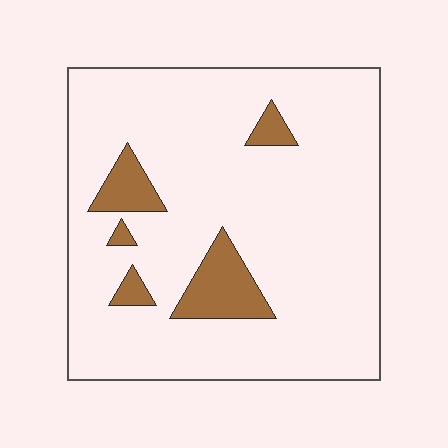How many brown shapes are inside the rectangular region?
5.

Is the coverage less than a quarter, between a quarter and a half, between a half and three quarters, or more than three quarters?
Less than a quarter.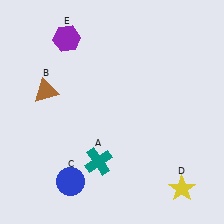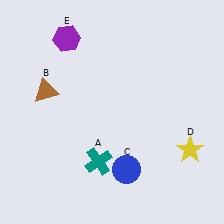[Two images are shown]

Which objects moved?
The objects that moved are: the blue circle (C), the yellow star (D).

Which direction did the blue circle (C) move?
The blue circle (C) moved right.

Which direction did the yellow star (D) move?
The yellow star (D) moved up.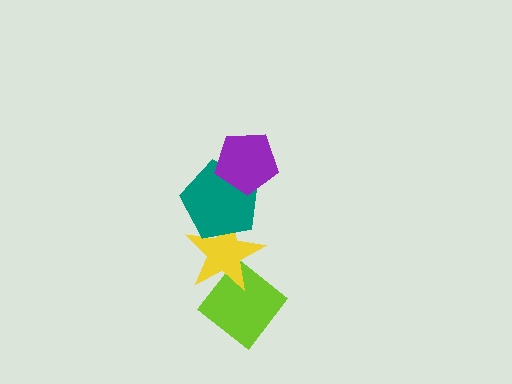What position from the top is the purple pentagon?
The purple pentagon is 1st from the top.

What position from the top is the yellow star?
The yellow star is 3rd from the top.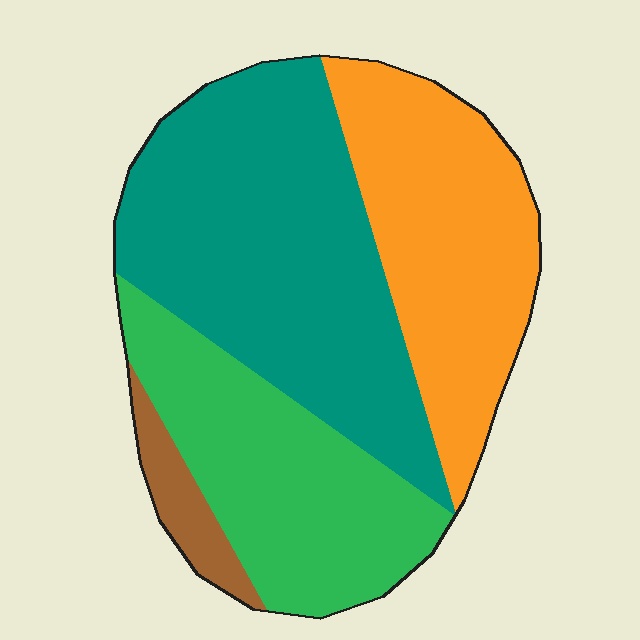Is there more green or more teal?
Teal.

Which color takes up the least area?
Brown, at roughly 5%.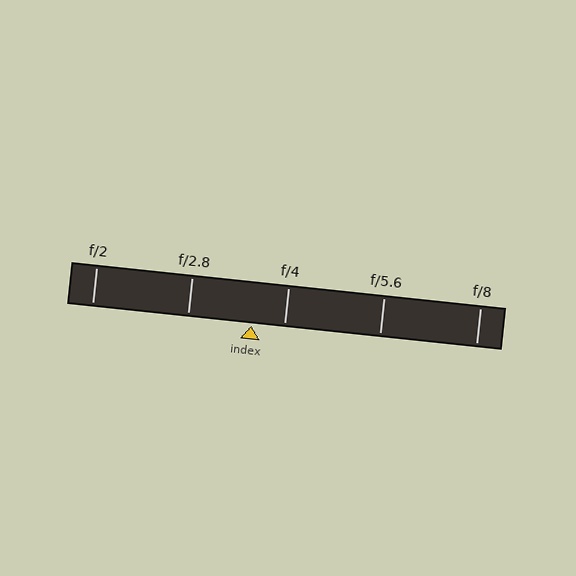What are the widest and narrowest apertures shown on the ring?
The widest aperture shown is f/2 and the narrowest is f/8.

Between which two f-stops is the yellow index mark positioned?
The index mark is between f/2.8 and f/4.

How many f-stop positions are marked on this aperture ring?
There are 5 f-stop positions marked.